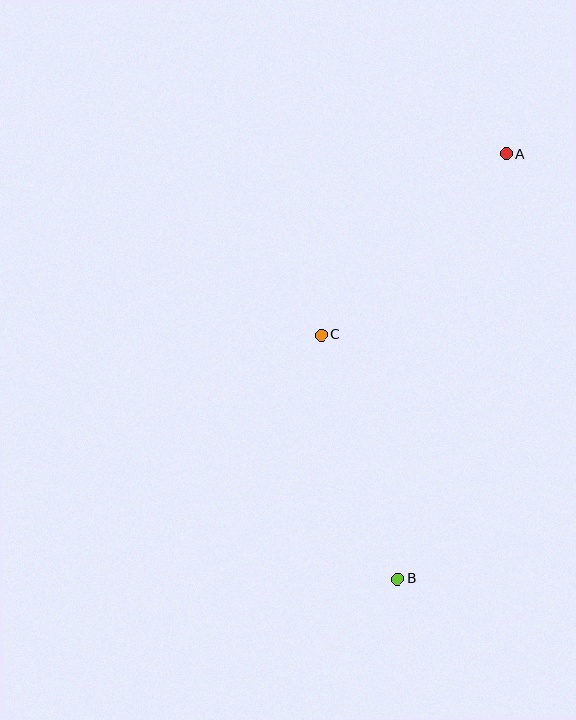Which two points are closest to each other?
Points B and C are closest to each other.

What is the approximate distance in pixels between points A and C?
The distance between A and C is approximately 259 pixels.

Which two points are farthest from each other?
Points A and B are farthest from each other.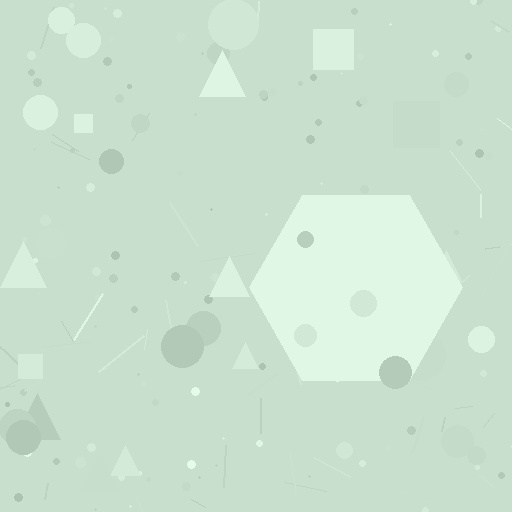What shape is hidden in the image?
A hexagon is hidden in the image.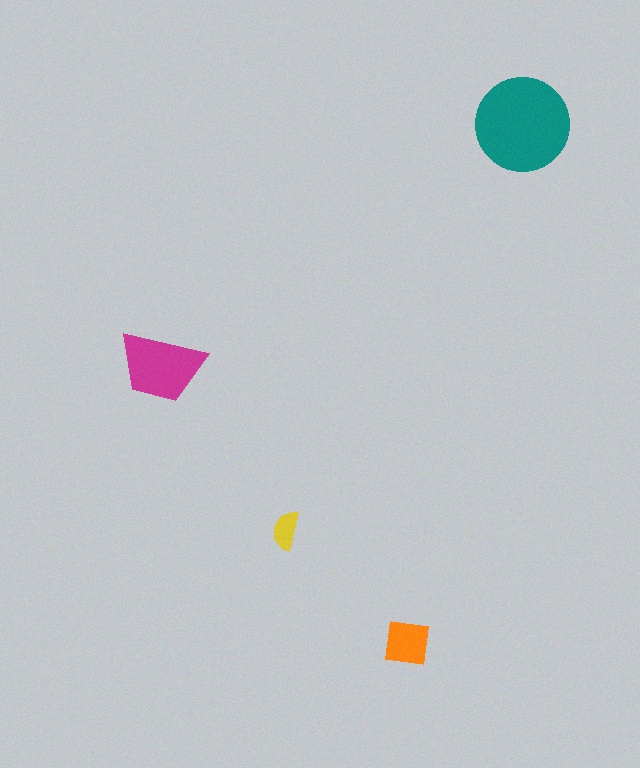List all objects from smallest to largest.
The yellow semicircle, the orange square, the magenta trapezoid, the teal circle.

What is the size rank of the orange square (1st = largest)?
3rd.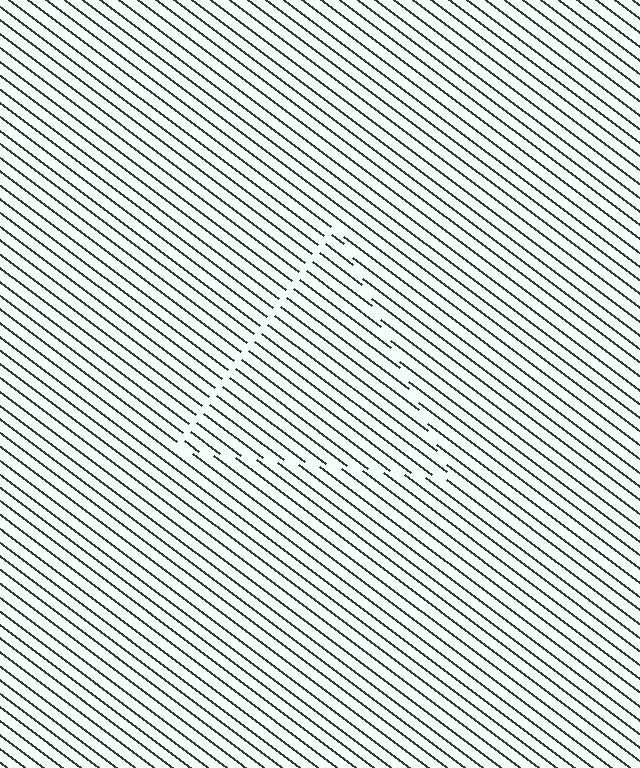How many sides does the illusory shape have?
3 sides — the line-ends trace a triangle.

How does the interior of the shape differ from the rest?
The interior of the shape contains the same grating, shifted by half a period — the contour is defined by the phase discontinuity where line-ends from the inner and outer gratings abut.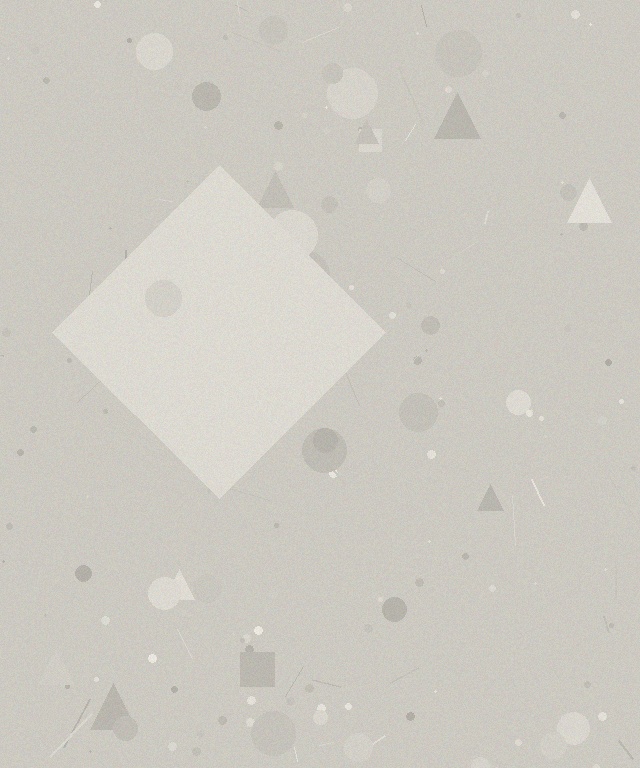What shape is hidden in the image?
A diamond is hidden in the image.